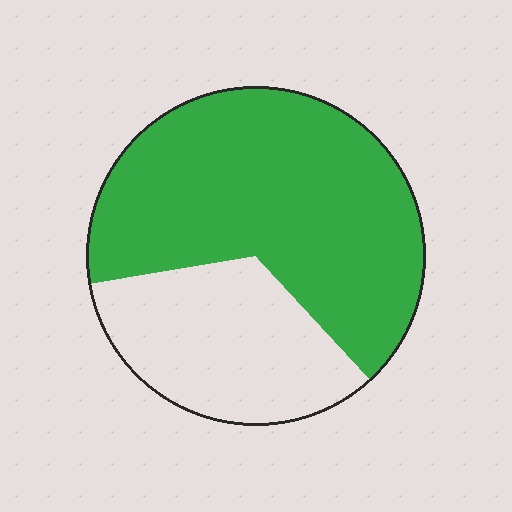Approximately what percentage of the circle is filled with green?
Approximately 65%.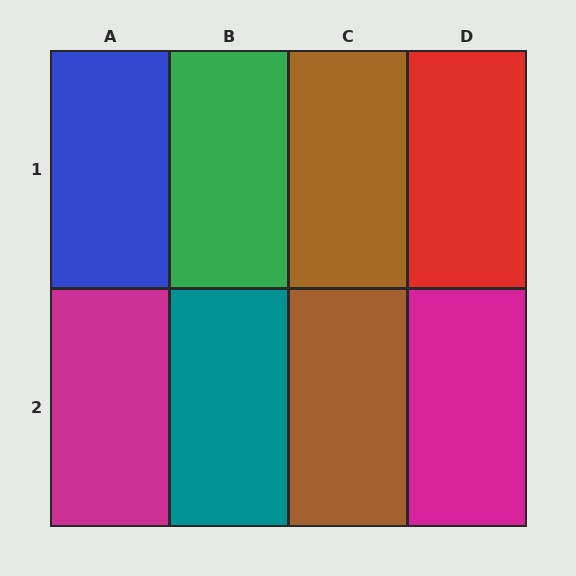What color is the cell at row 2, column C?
Brown.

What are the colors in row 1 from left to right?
Blue, green, brown, red.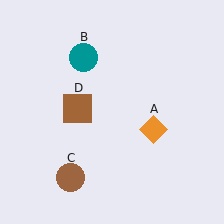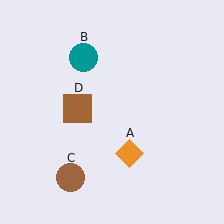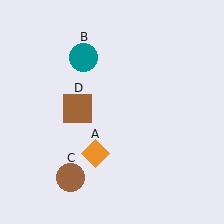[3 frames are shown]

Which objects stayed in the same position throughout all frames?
Teal circle (object B) and brown circle (object C) and brown square (object D) remained stationary.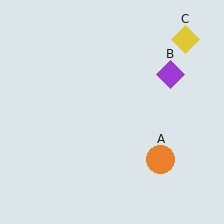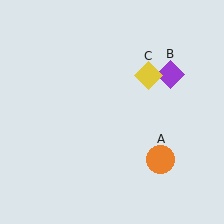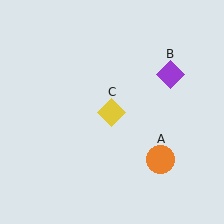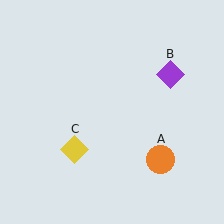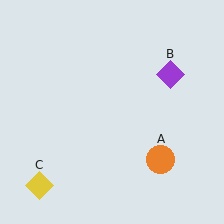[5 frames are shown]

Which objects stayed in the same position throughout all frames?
Orange circle (object A) and purple diamond (object B) remained stationary.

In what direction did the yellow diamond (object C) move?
The yellow diamond (object C) moved down and to the left.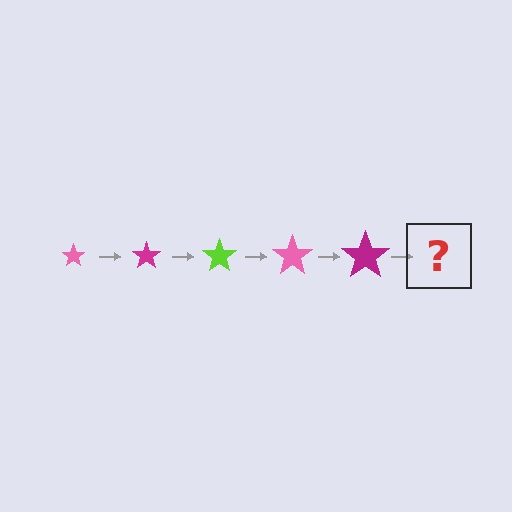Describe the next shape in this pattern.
It should be a lime star, larger than the previous one.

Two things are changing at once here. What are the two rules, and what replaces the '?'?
The two rules are that the star grows larger each step and the color cycles through pink, magenta, and lime. The '?' should be a lime star, larger than the previous one.